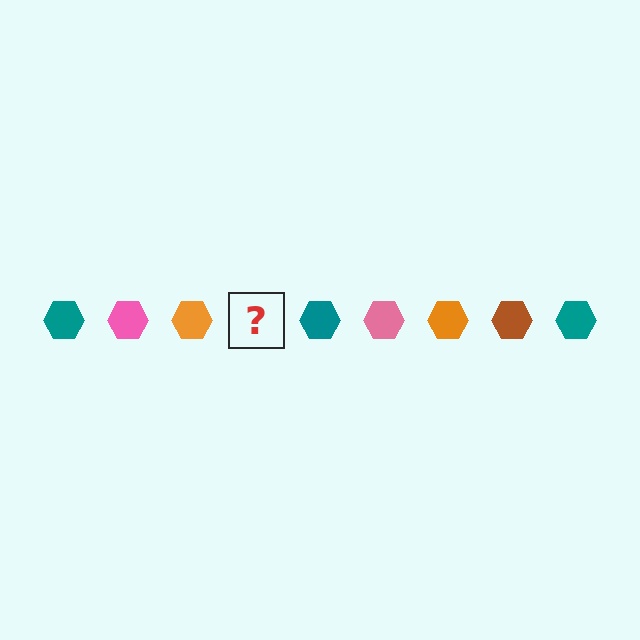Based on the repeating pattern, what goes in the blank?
The blank should be a brown hexagon.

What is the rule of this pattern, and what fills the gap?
The rule is that the pattern cycles through teal, pink, orange, brown hexagons. The gap should be filled with a brown hexagon.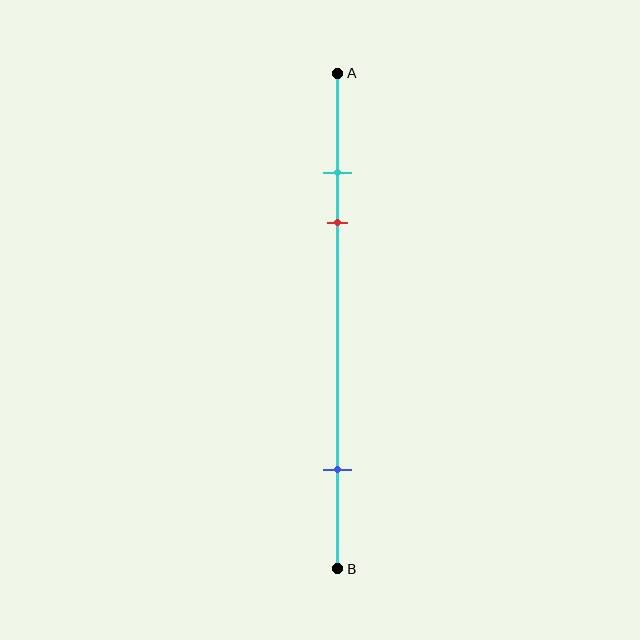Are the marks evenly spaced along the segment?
No, the marks are not evenly spaced.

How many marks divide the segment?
There are 3 marks dividing the segment.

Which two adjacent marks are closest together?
The cyan and red marks are the closest adjacent pair.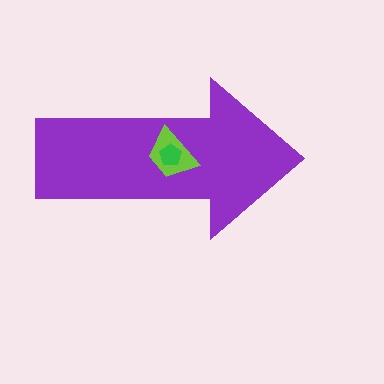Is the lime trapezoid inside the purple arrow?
Yes.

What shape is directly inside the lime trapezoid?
The green pentagon.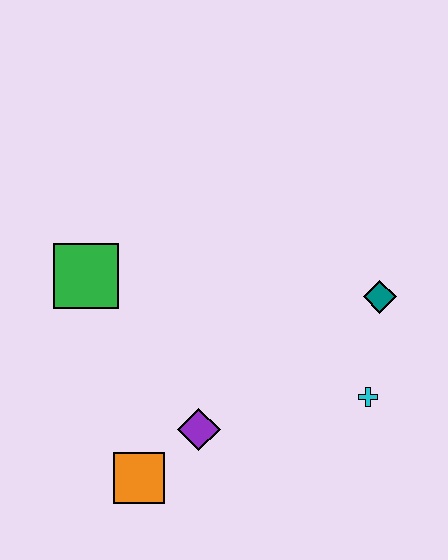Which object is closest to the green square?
The purple diamond is closest to the green square.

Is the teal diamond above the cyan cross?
Yes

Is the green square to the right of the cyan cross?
No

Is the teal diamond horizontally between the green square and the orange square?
No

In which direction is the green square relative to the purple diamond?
The green square is above the purple diamond.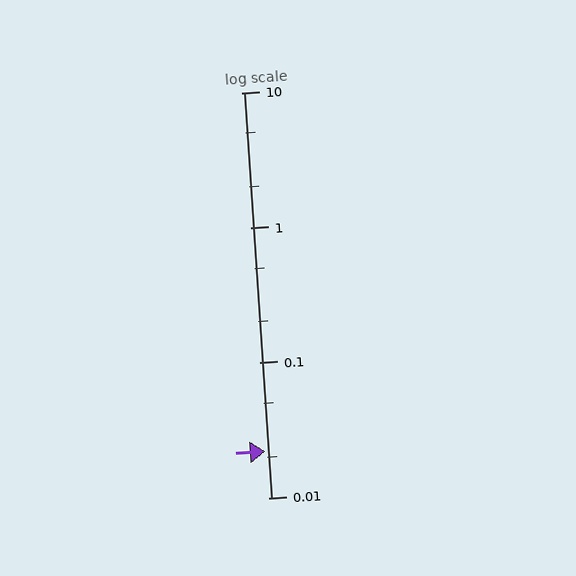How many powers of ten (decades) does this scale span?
The scale spans 3 decades, from 0.01 to 10.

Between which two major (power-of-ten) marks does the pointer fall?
The pointer is between 0.01 and 0.1.